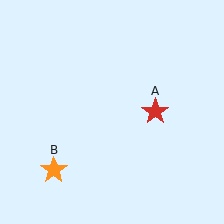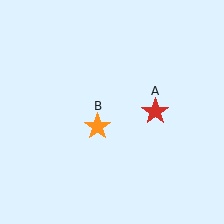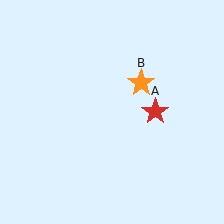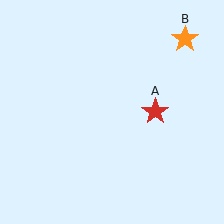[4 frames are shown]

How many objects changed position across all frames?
1 object changed position: orange star (object B).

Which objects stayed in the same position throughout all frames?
Red star (object A) remained stationary.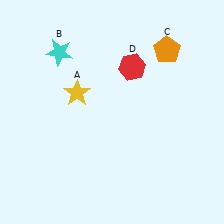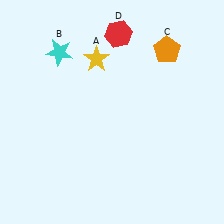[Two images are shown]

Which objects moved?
The objects that moved are: the yellow star (A), the red hexagon (D).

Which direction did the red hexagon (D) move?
The red hexagon (D) moved up.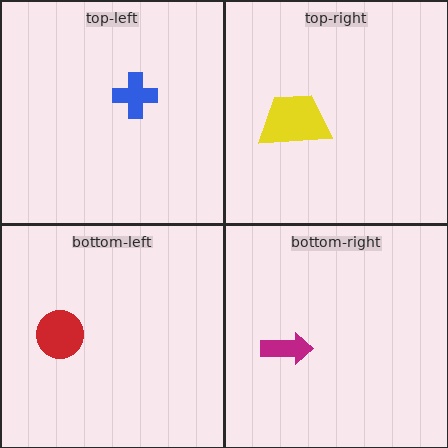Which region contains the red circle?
The bottom-left region.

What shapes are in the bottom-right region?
The magenta arrow.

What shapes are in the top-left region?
The blue cross.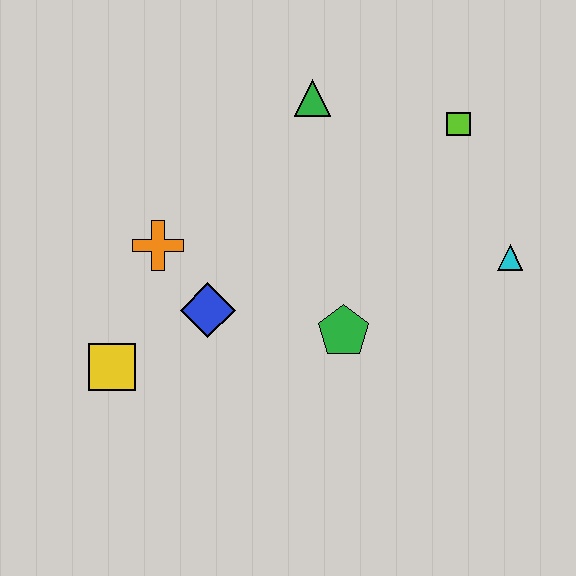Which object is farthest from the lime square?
The yellow square is farthest from the lime square.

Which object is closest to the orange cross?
The blue diamond is closest to the orange cross.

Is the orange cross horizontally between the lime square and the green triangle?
No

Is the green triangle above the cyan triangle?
Yes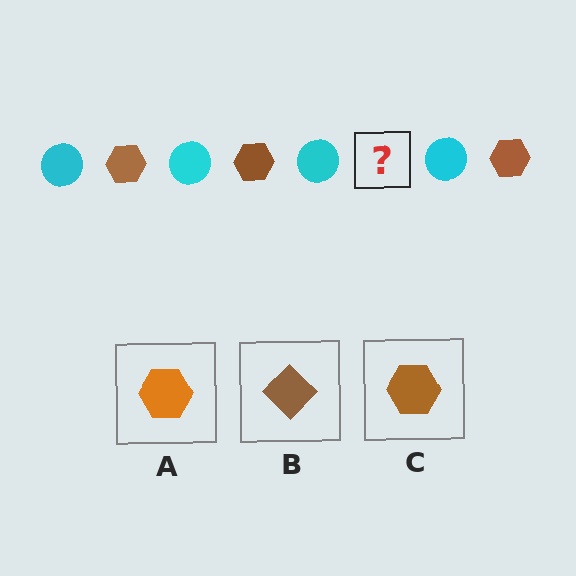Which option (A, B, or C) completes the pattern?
C.